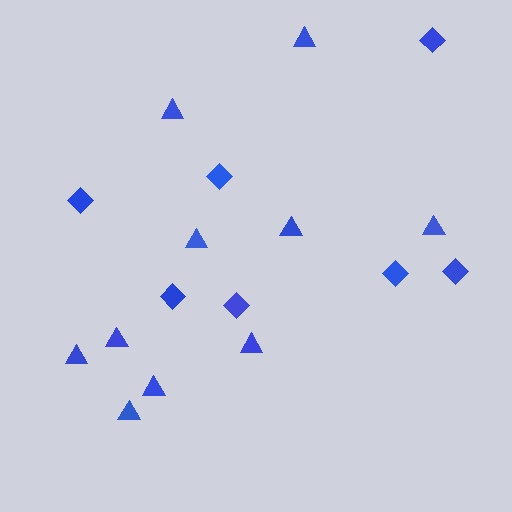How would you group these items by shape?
There are 2 groups: one group of diamonds (7) and one group of triangles (10).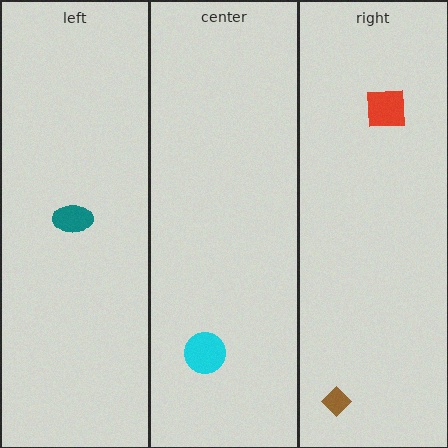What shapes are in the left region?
The teal ellipse.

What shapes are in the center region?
The cyan circle.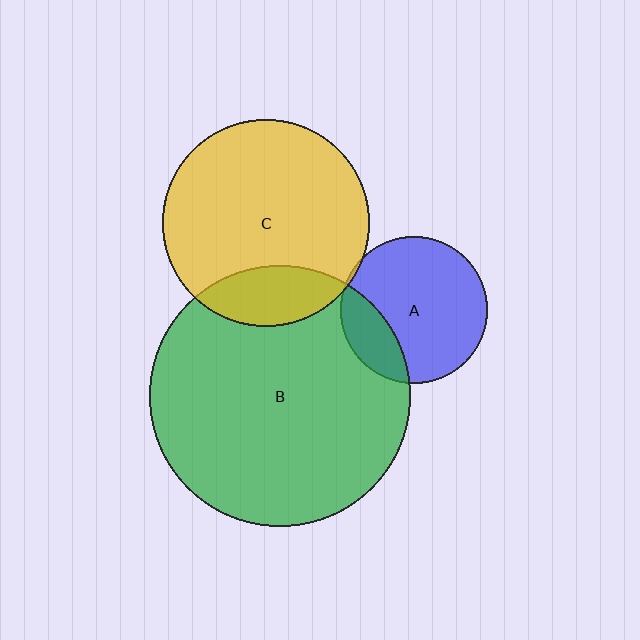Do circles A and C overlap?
Yes.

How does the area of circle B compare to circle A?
Approximately 3.1 times.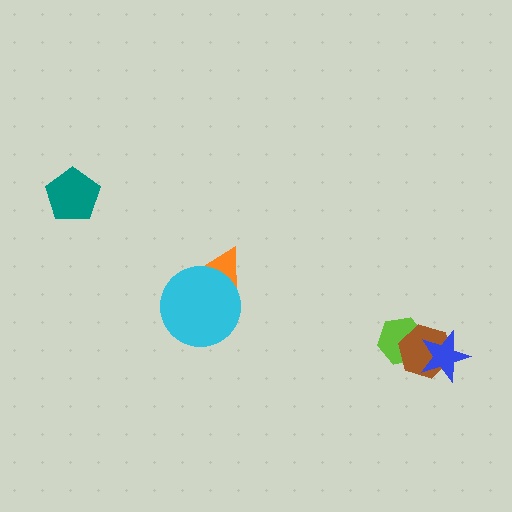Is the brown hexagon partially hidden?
Yes, it is partially covered by another shape.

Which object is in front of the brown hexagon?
The blue star is in front of the brown hexagon.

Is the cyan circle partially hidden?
No, no other shape covers it.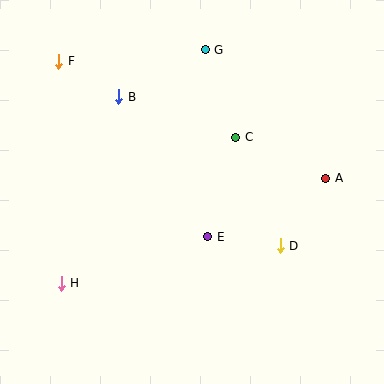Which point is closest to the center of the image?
Point E at (208, 237) is closest to the center.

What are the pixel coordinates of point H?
Point H is at (61, 283).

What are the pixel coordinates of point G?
Point G is at (205, 50).